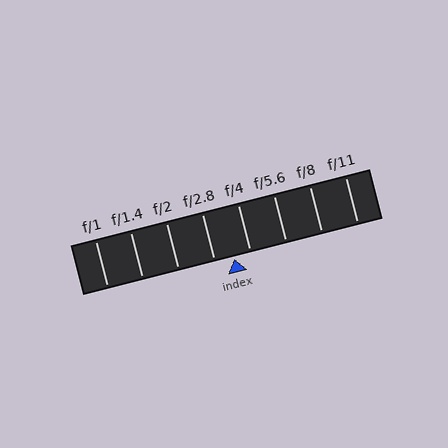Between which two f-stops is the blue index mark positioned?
The index mark is between f/2.8 and f/4.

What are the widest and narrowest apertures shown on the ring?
The widest aperture shown is f/1 and the narrowest is f/11.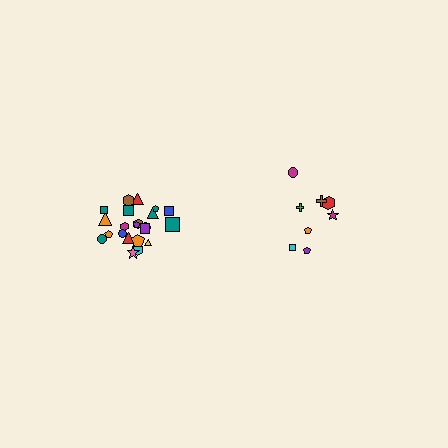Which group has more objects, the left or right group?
The left group.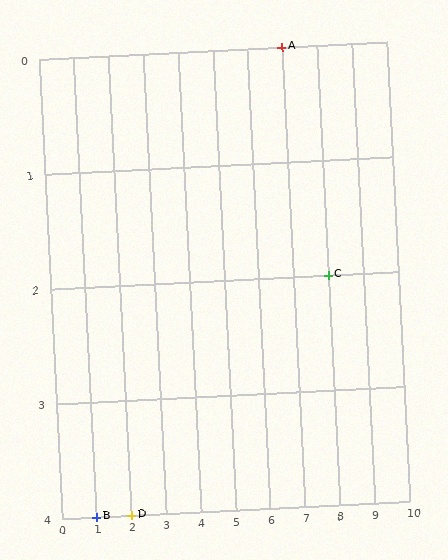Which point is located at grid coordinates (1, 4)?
Point B is at (1, 4).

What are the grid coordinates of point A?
Point A is at grid coordinates (7, 0).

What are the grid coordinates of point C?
Point C is at grid coordinates (8, 2).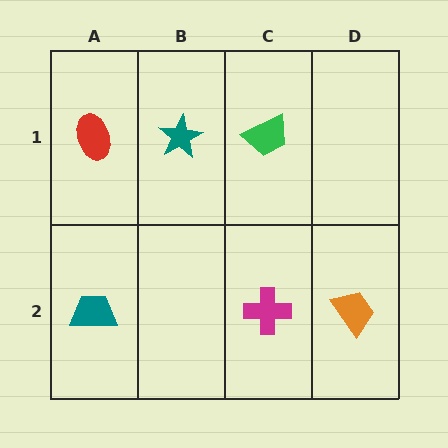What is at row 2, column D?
An orange trapezoid.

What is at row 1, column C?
A green trapezoid.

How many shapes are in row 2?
3 shapes.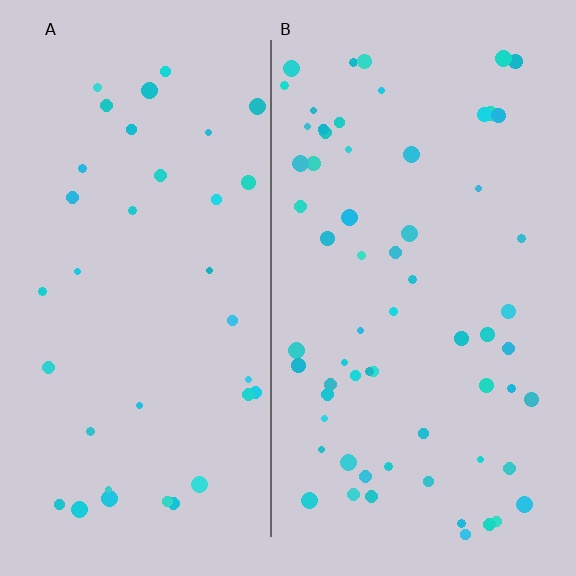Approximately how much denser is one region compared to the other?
Approximately 1.8× — region B over region A.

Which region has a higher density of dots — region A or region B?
B (the right).